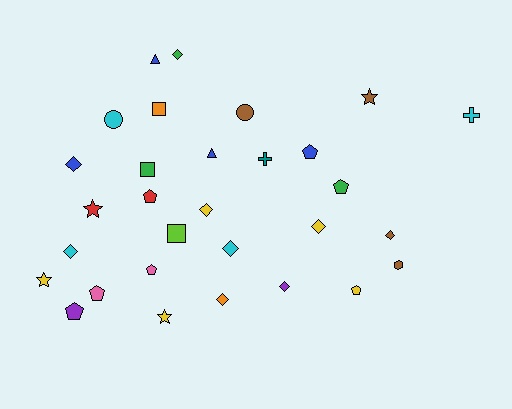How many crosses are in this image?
There are 2 crosses.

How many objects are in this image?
There are 30 objects.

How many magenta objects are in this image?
There are no magenta objects.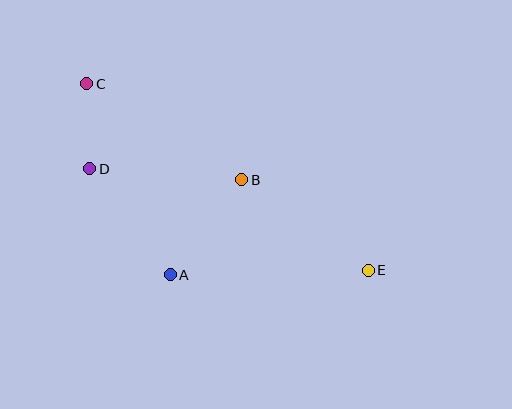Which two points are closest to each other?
Points C and D are closest to each other.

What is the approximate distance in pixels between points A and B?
The distance between A and B is approximately 119 pixels.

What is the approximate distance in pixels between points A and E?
The distance between A and E is approximately 198 pixels.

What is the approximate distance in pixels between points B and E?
The distance between B and E is approximately 155 pixels.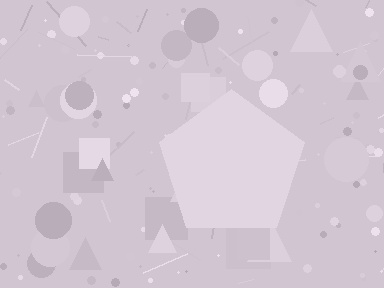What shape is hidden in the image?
A pentagon is hidden in the image.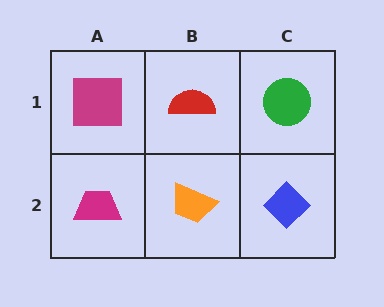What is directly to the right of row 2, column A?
An orange trapezoid.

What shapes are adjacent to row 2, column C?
A green circle (row 1, column C), an orange trapezoid (row 2, column B).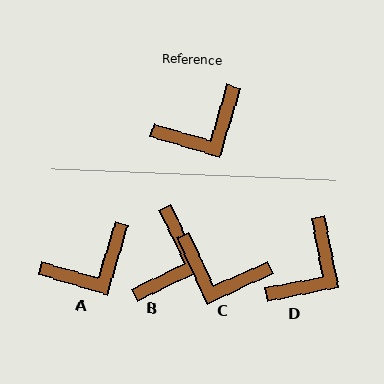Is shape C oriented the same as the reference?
No, it is off by about 49 degrees.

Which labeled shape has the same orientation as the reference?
A.